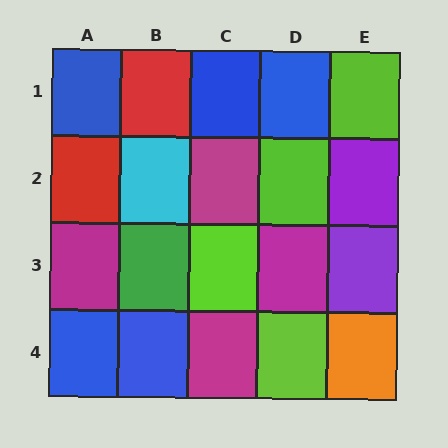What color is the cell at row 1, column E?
Lime.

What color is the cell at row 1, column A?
Blue.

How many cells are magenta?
4 cells are magenta.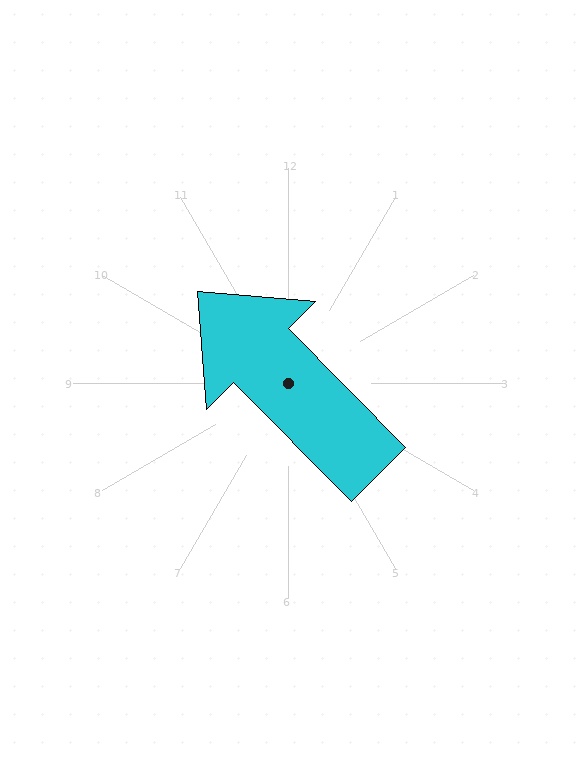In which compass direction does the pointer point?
Northwest.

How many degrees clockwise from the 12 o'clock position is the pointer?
Approximately 315 degrees.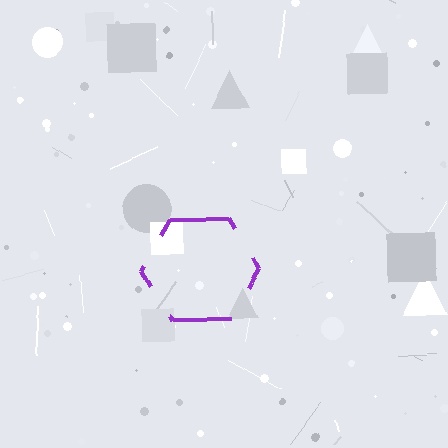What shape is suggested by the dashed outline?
The dashed outline suggests a hexagon.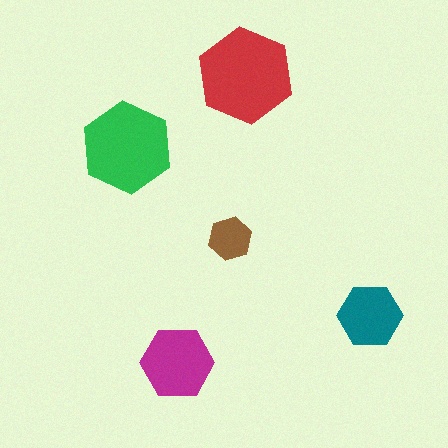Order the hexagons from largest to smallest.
the red one, the green one, the magenta one, the teal one, the brown one.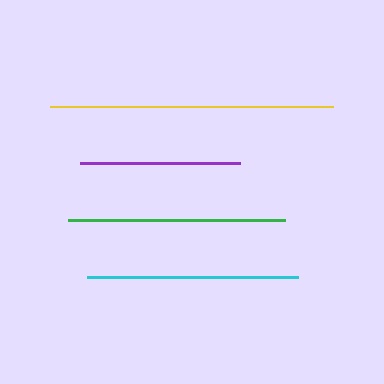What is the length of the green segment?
The green segment is approximately 217 pixels long.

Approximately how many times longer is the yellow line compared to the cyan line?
The yellow line is approximately 1.3 times the length of the cyan line.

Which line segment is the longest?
The yellow line is the longest at approximately 284 pixels.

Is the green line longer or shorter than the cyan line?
The green line is longer than the cyan line.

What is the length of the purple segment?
The purple segment is approximately 159 pixels long.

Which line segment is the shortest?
The purple line is the shortest at approximately 159 pixels.